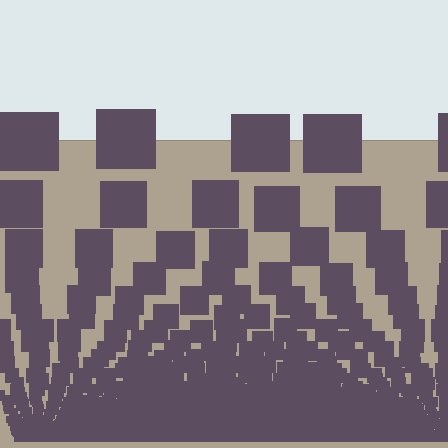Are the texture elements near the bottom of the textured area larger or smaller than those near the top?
Smaller. The gradient is inverted — elements near the bottom are smaller and denser.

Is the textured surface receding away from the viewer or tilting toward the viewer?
The surface appears to tilt toward the viewer. Texture elements get larger and sparser toward the top.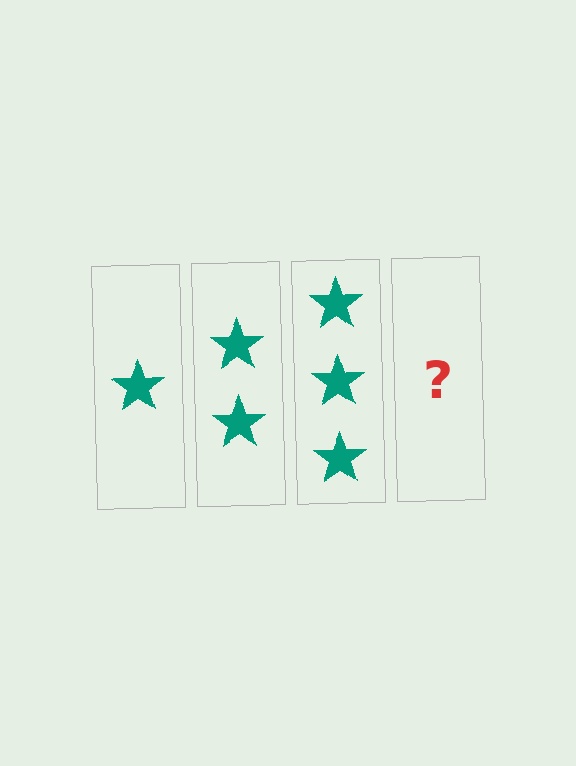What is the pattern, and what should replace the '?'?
The pattern is that each step adds one more star. The '?' should be 4 stars.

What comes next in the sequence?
The next element should be 4 stars.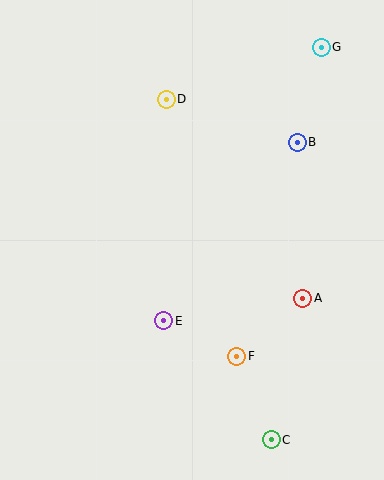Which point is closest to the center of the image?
Point E at (164, 321) is closest to the center.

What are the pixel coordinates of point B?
Point B is at (297, 142).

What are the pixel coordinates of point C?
Point C is at (271, 440).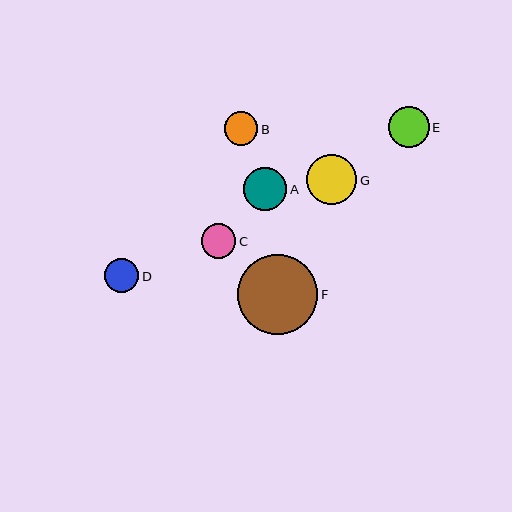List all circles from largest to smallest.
From largest to smallest: F, G, A, E, C, D, B.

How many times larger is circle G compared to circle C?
Circle G is approximately 1.5 times the size of circle C.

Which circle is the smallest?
Circle B is the smallest with a size of approximately 33 pixels.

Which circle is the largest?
Circle F is the largest with a size of approximately 80 pixels.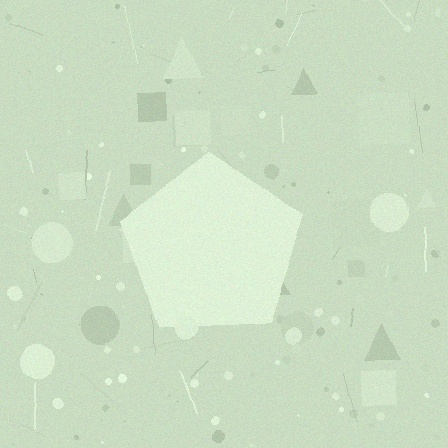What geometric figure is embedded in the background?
A pentagon is embedded in the background.